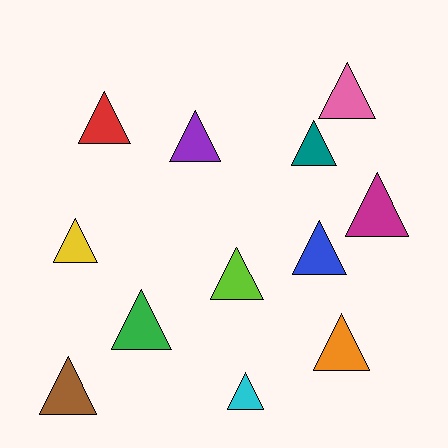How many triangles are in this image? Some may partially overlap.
There are 12 triangles.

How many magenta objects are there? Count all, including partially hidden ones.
There is 1 magenta object.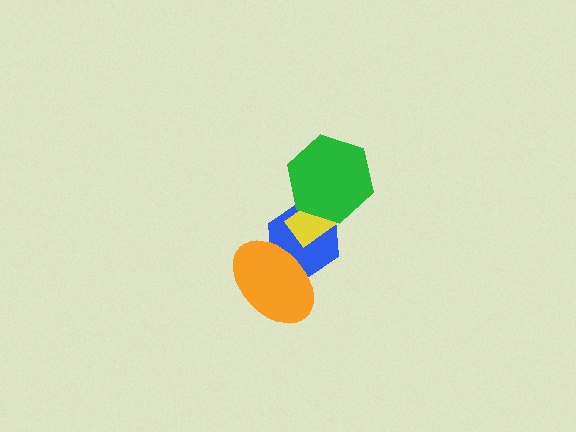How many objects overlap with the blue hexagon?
3 objects overlap with the blue hexagon.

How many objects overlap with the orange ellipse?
1 object overlaps with the orange ellipse.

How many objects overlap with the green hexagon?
2 objects overlap with the green hexagon.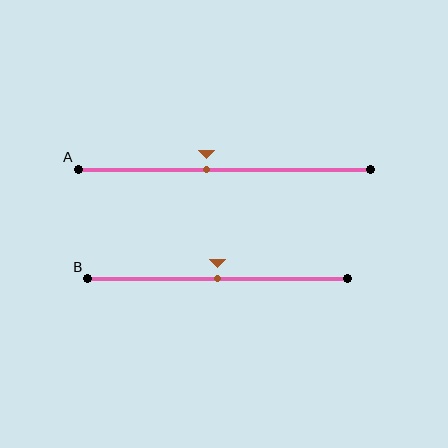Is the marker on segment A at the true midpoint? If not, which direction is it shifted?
No, the marker on segment A is shifted to the left by about 6% of the segment length.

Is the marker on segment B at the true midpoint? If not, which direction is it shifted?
Yes, the marker on segment B is at the true midpoint.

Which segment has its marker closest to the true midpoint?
Segment B has its marker closest to the true midpoint.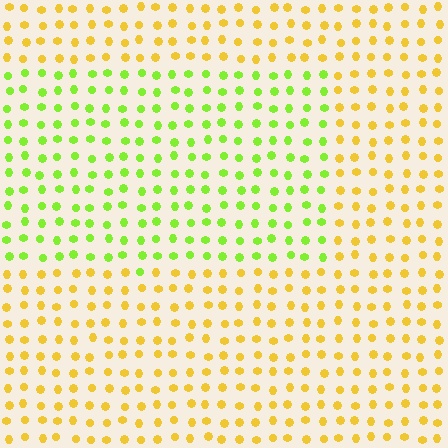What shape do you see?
I see a rectangle.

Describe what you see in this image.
The image is filled with small yellow elements in a uniform arrangement. A rectangle-shaped region is visible where the elements are tinted to a slightly different hue, forming a subtle color boundary.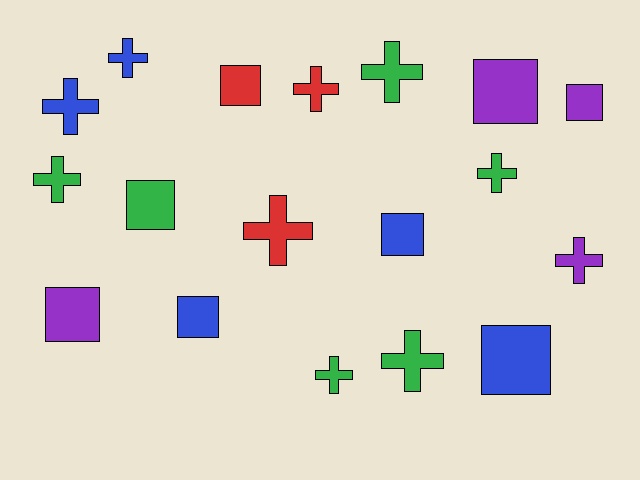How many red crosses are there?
There are 2 red crosses.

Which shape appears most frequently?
Cross, with 10 objects.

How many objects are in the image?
There are 18 objects.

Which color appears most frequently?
Green, with 6 objects.